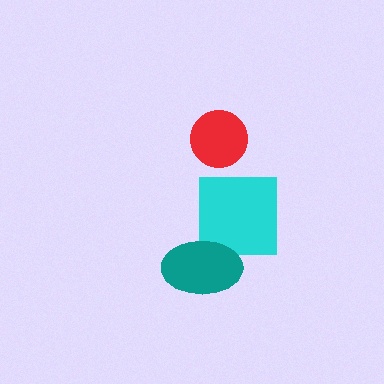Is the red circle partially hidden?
No, no other shape covers it.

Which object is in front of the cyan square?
The teal ellipse is in front of the cyan square.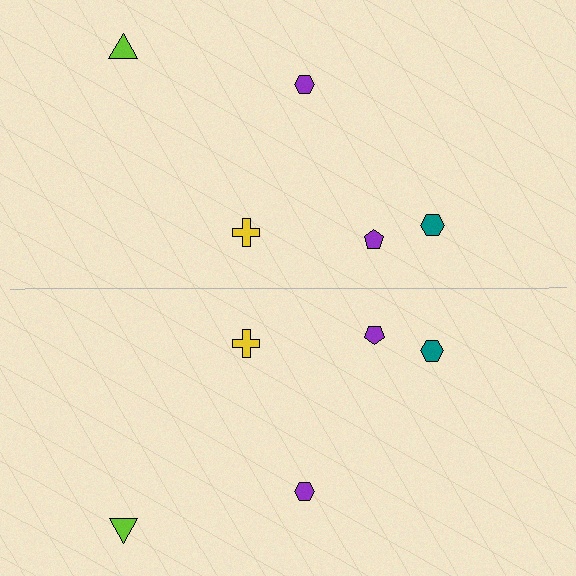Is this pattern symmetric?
Yes, this pattern has bilateral (reflection) symmetry.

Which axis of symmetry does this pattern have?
The pattern has a horizontal axis of symmetry running through the center of the image.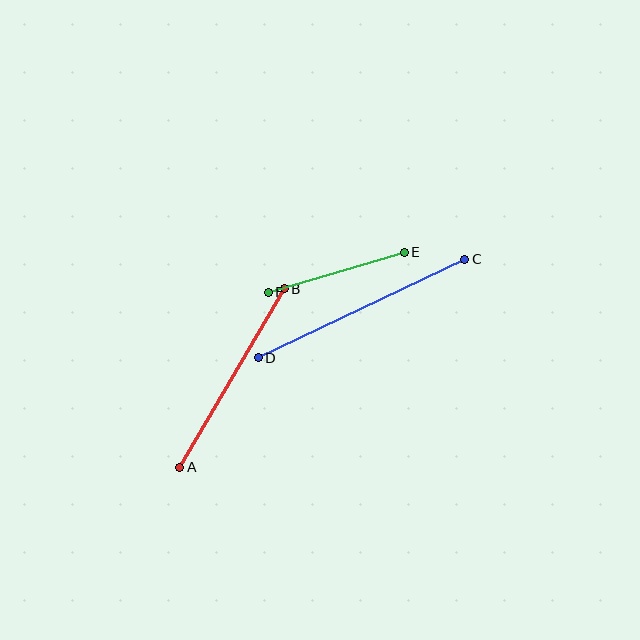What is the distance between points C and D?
The distance is approximately 228 pixels.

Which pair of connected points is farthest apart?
Points C and D are farthest apart.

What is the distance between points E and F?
The distance is approximately 141 pixels.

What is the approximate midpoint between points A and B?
The midpoint is at approximately (232, 378) pixels.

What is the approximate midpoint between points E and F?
The midpoint is at approximately (336, 272) pixels.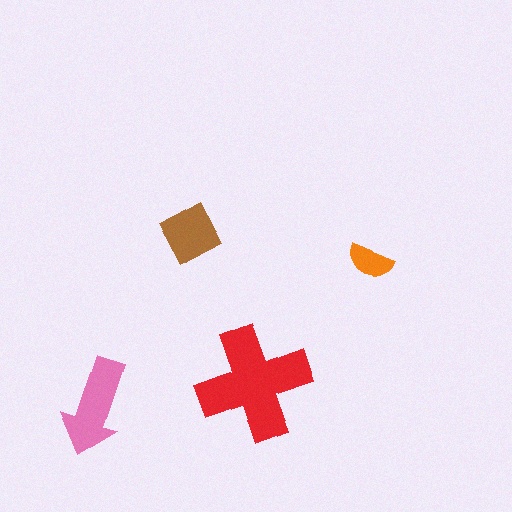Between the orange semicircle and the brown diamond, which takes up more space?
The brown diamond.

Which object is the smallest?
The orange semicircle.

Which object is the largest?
The red cross.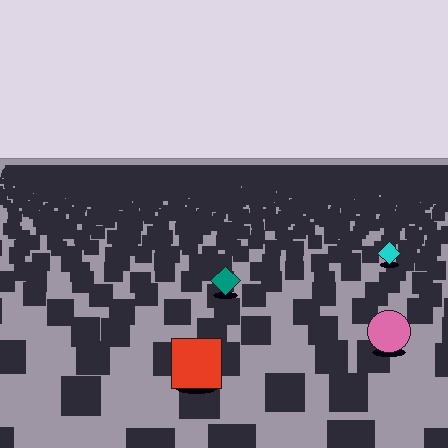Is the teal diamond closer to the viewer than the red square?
No. The red square is closer — you can tell from the texture gradient: the ground texture is coarser near it.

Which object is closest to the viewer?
The red square is closest. The texture marks near it are larger and more spread out.